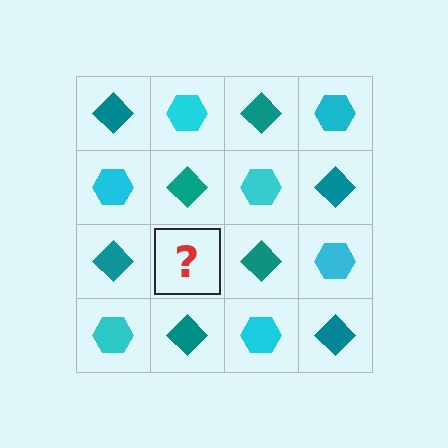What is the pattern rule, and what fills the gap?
The rule is that it alternates teal diamond and cyan hexagon in a checkerboard pattern. The gap should be filled with a cyan hexagon.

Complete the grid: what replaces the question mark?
The question mark should be replaced with a cyan hexagon.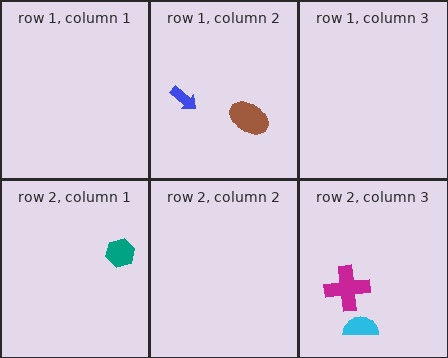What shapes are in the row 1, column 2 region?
The brown ellipse, the blue arrow.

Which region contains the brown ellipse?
The row 1, column 2 region.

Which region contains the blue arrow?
The row 1, column 2 region.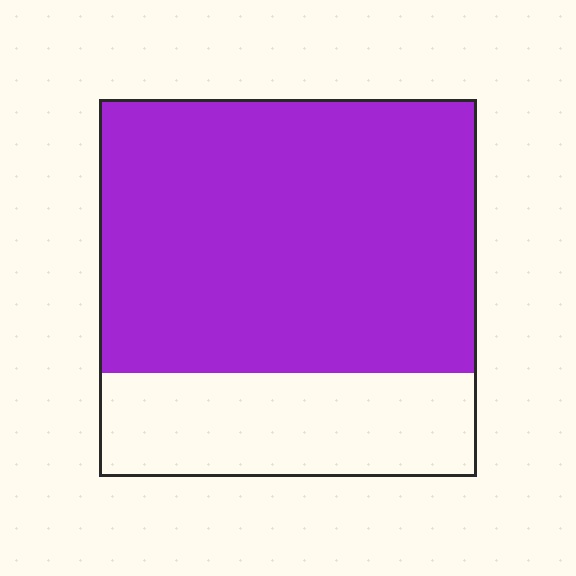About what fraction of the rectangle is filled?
About three quarters (3/4).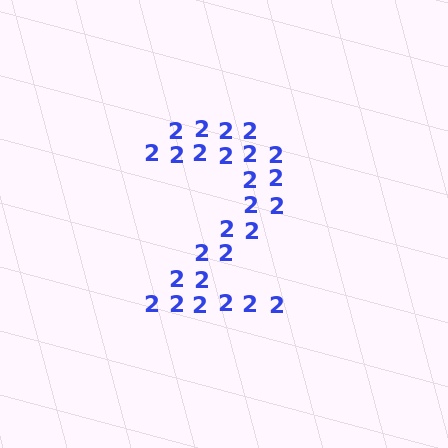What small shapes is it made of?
It is made of small digit 2's.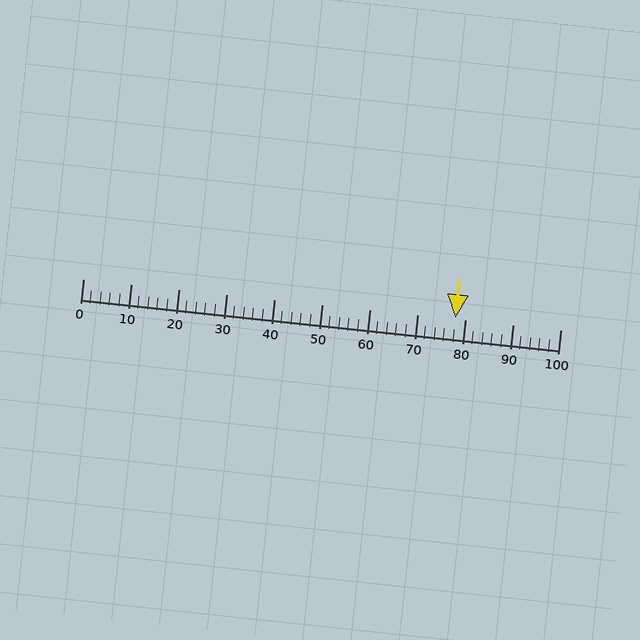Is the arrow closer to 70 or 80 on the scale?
The arrow is closer to 80.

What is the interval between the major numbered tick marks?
The major tick marks are spaced 10 units apart.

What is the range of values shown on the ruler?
The ruler shows values from 0 to 100.